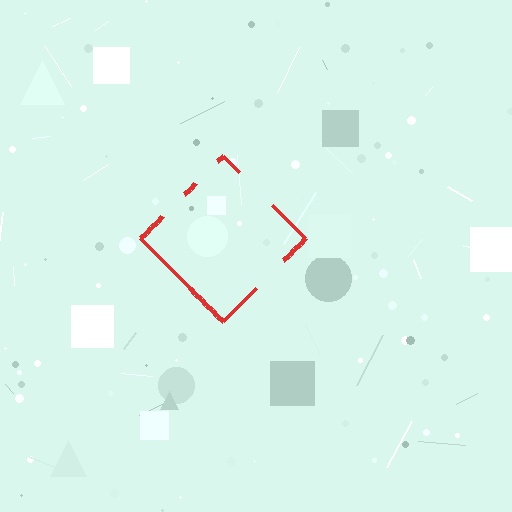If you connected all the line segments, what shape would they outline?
They would outline a diamond.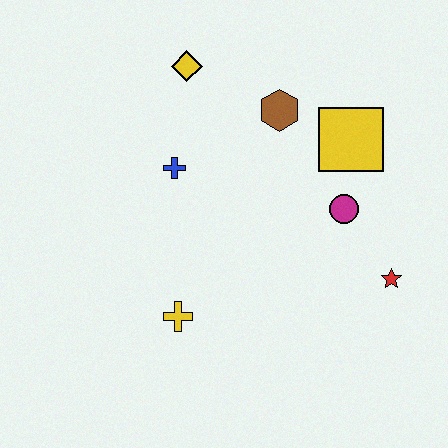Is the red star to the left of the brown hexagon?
No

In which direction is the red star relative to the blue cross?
The red star is to the right of the blue cross.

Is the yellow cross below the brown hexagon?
Yes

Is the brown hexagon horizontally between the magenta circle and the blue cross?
Yes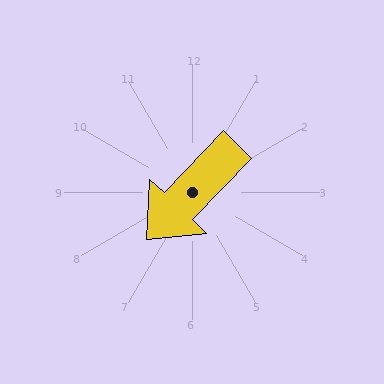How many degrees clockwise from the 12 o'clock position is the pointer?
Approximately 224 degrees.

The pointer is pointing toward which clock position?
Roughly 7 o'clock.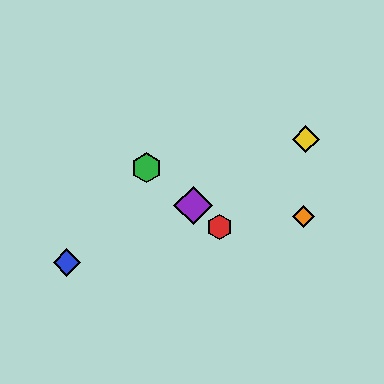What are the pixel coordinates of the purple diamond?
The purple diamond is at (193, 206).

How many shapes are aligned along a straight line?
3 shapes (the red hexagon, the green hexagon, the purple diamond) are aligned along a straight line.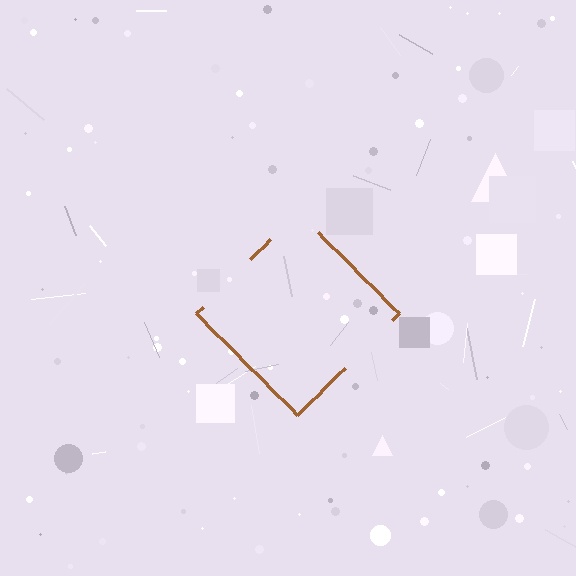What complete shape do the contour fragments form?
The contour fragments form a diamond.